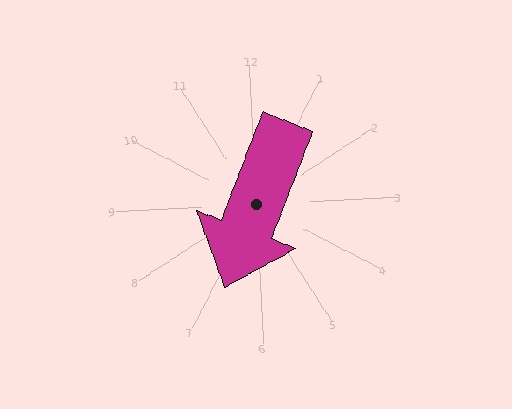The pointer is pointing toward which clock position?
Roughly 7 o'clock.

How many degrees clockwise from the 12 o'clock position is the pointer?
Approximately 204 degrees.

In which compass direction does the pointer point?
Southwest.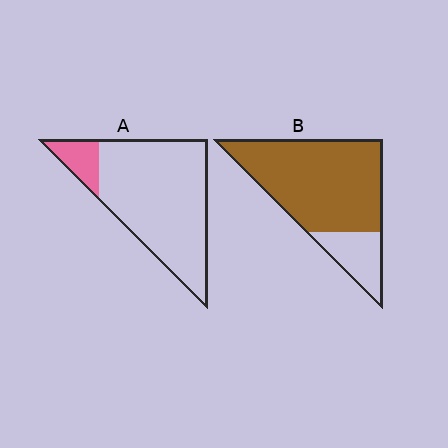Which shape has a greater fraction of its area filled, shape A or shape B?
Shape B.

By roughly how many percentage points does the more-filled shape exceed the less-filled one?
By roughly 65 percentage points (B over A).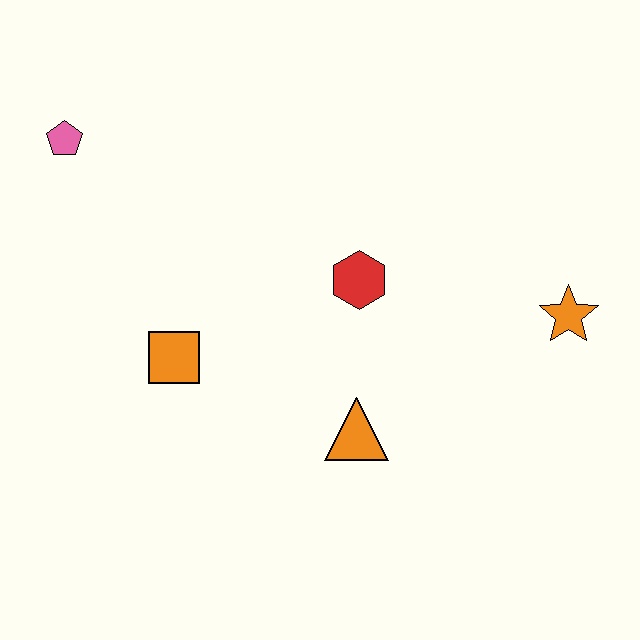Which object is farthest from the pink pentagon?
The orange star is farthest from the pink pentagon.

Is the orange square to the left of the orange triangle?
Yes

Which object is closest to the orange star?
The red hexagon is closest to the orange star.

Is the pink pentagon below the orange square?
No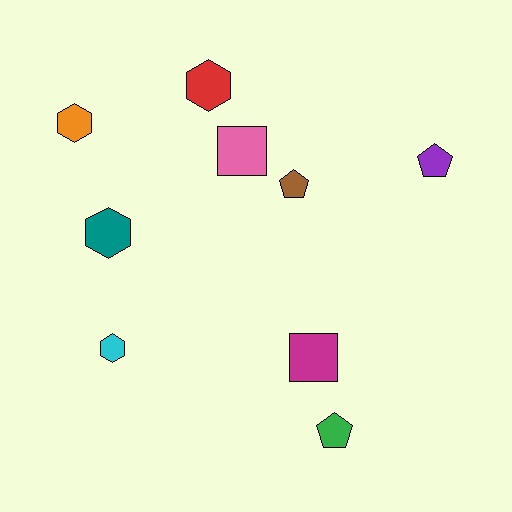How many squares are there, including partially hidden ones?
There are 2 squares.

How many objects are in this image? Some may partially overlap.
There are 9 objects.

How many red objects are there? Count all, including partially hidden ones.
There is 1 red object.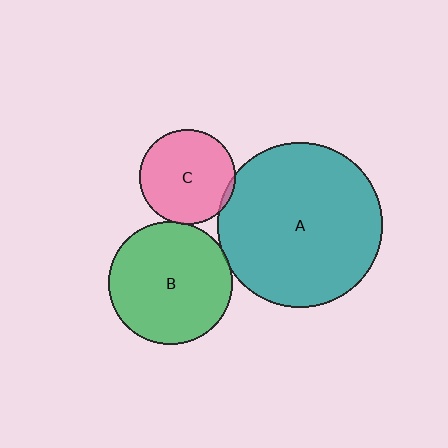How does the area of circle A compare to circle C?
Approximately 2.9 times.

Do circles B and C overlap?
Yes.